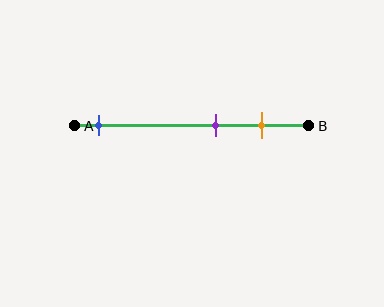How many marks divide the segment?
There are 3 marks dividing the segment.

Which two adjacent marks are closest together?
The purple and orange marks are the closest adjacent pair.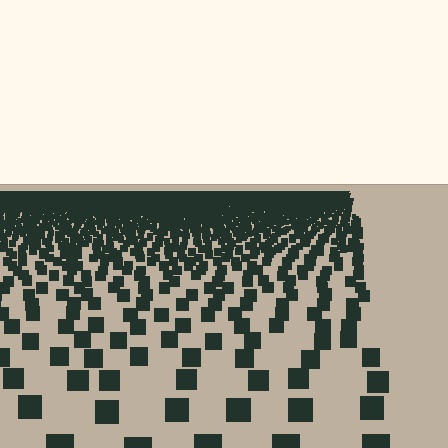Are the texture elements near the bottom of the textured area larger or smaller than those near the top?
Larger. Near the bottom, elements are closer to the viewer and appear at a bigger on-screen size.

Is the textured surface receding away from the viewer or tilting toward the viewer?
The surface is receding away from the viewer. Texture elements get smaller and denser toward the top.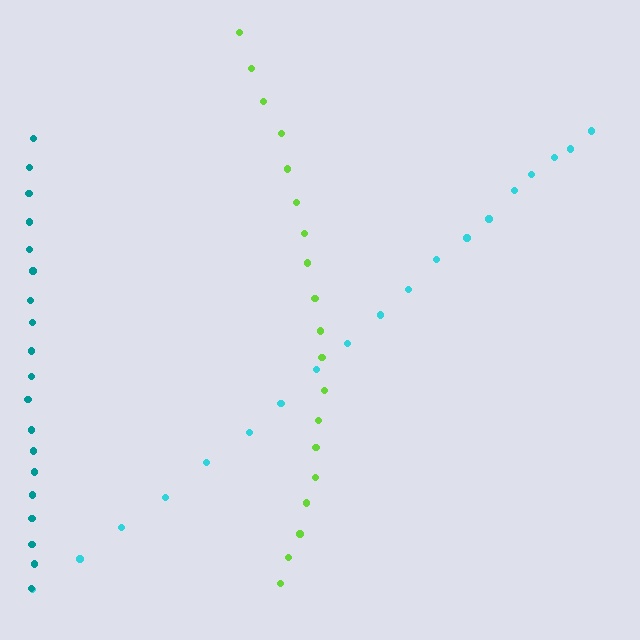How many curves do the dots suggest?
There are 3 distinct paths.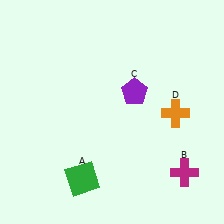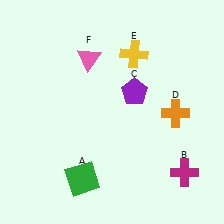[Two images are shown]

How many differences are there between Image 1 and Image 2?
There are 2 differences between the two images.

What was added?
A yellow cross (E), a pink triangle (F) were added in Image 2.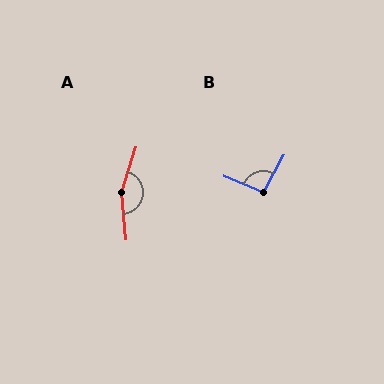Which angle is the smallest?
B, at approximately 95 degrees.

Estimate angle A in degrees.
Approximately 157 degrees.